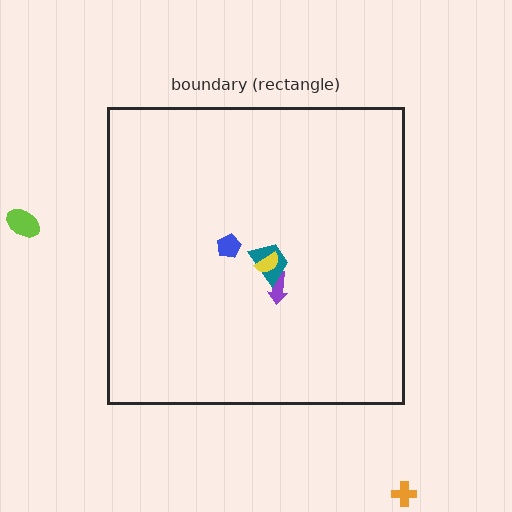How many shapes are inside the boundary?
4 inside, 2 outside.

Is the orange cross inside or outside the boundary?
Outside.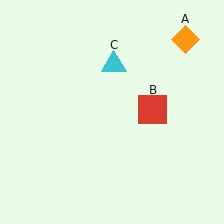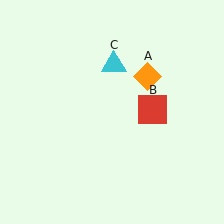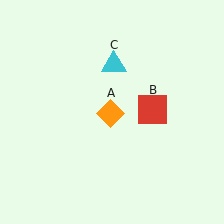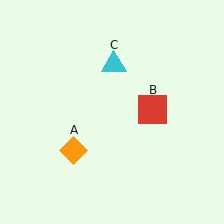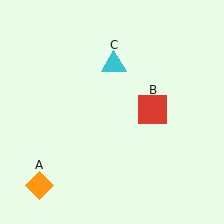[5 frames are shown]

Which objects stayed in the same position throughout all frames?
Red square (object B) and cyan triangle (object C) remained stationary.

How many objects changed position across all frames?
1 object changed position: orange diamond (object A).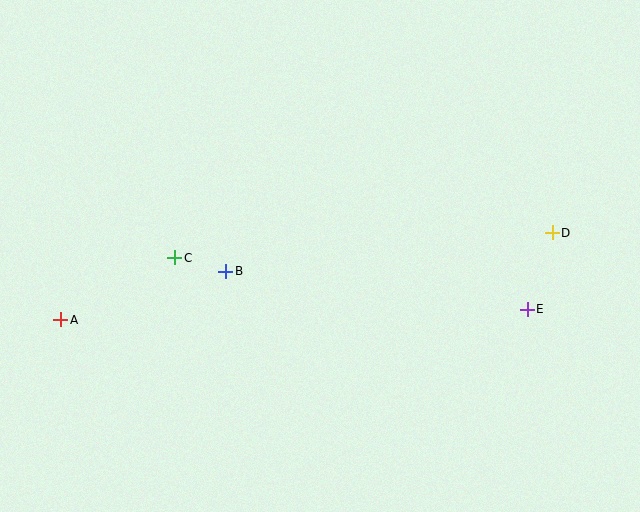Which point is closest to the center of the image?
Point B at (226, 271) is closest to the center.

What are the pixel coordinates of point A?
Point A is at (61, 320).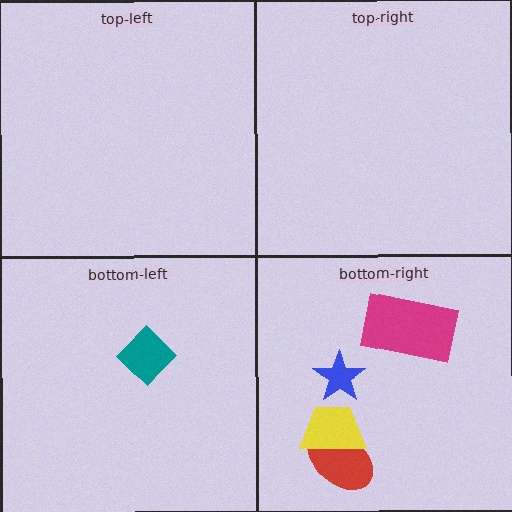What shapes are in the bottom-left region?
The teal diamond.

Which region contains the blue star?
The bottom-right region.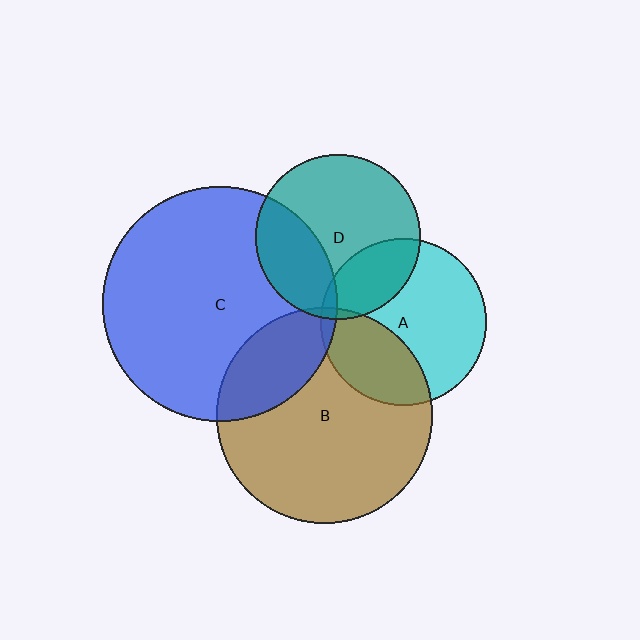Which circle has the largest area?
Circle C (blue).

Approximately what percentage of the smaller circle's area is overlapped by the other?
Approximately 5%.